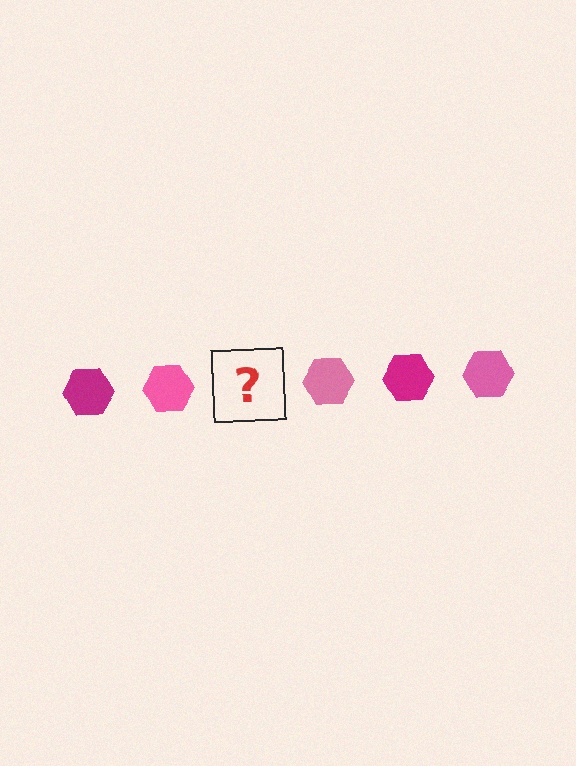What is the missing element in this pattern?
The missing element is a magenta hexagon.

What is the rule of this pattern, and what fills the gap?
The rule is that the pattern cycles through magenta, pink hexagons. The gap should be filled with a magenta hexagon.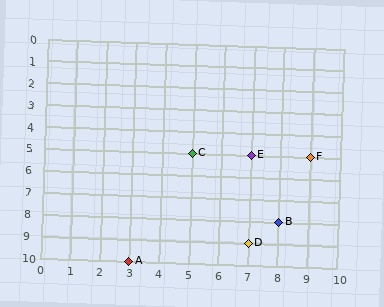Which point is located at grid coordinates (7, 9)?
Point D is at (7, 9).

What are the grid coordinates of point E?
Point E is at grid coordinates (7, 5).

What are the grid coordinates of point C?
Point C is at grid coordinates (5, 5).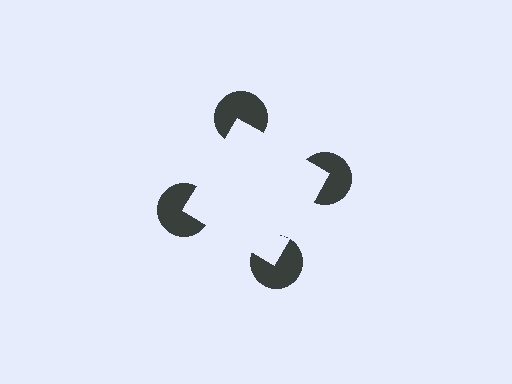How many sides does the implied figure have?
4 sides.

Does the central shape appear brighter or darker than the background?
It typically appears slightly brighter than the background, even though no actual brightness change is drawn.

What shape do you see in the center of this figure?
An illusory square — its edges are inferred from the aligned wedge cuts in the pac-man discs, not physically drawn.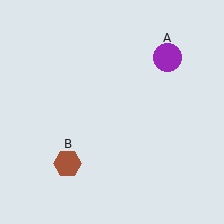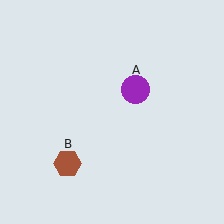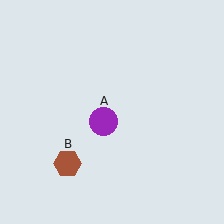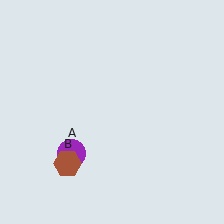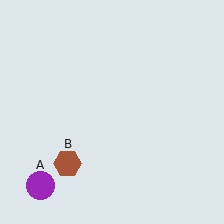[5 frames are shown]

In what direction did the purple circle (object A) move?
The purple circle (object A) moved down and to the left.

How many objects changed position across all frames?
1 object changed position: purple circle (object A).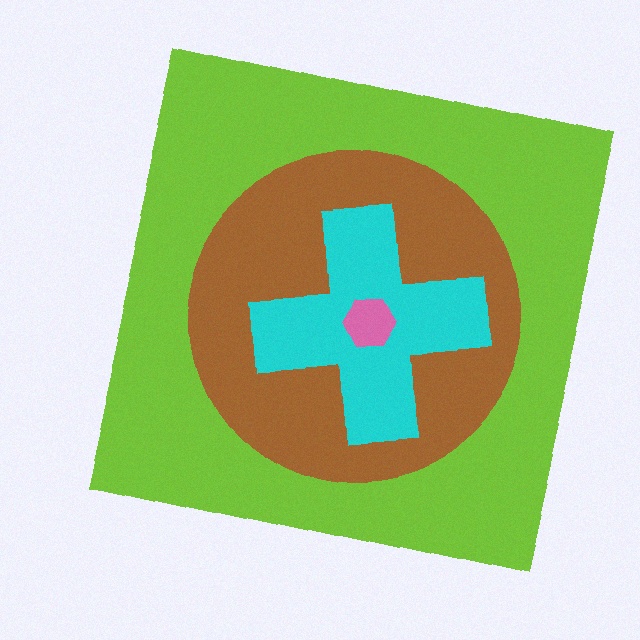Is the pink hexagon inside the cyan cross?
Yes.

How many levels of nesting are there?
4.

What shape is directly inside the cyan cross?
The pink hexagon.